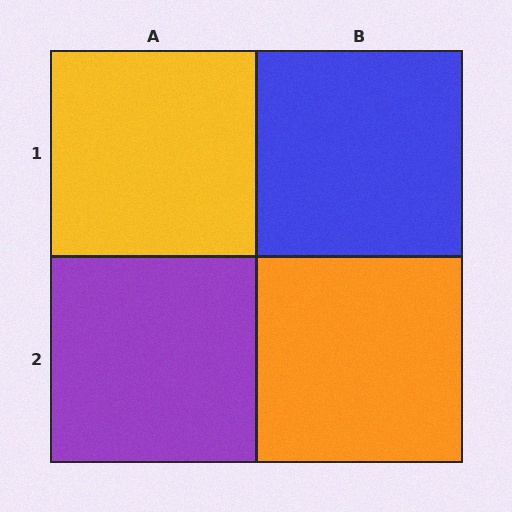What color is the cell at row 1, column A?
Yellow.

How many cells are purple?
1 cell is purple.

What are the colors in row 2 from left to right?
Purple, orange.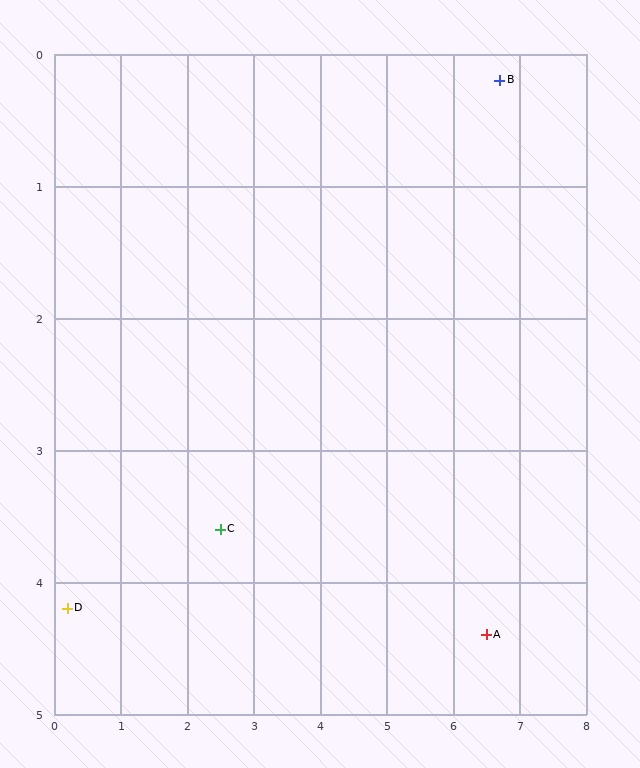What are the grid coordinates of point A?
Point A is at approximately (6.5, 4.4).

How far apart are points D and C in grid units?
Points D and C are about 2.4 grid units apart.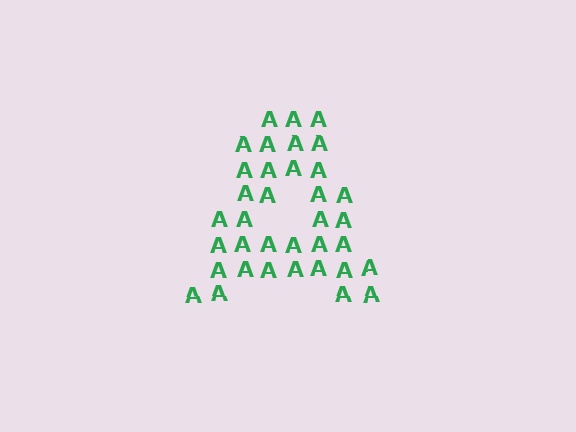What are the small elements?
The small elements are letter A's.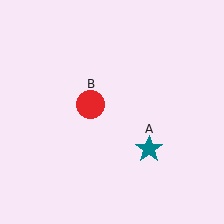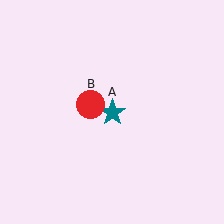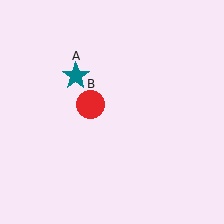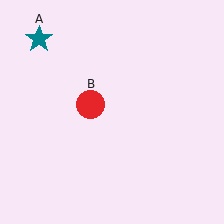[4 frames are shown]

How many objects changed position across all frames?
1 object changed position: teal star (object A).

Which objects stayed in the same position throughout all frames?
Red circle (object B) remained stationary.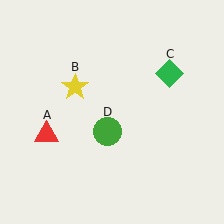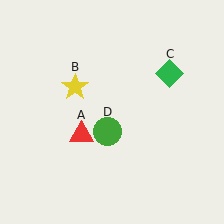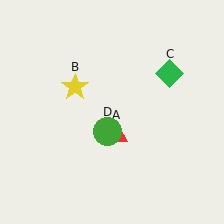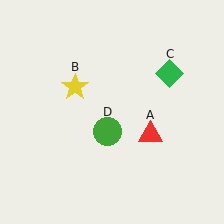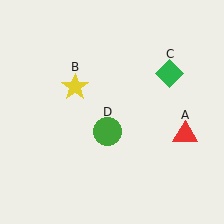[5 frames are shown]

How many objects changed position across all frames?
1 object changed position: red triangle (object A).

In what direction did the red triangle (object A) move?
The red triangle (object A) moved right.